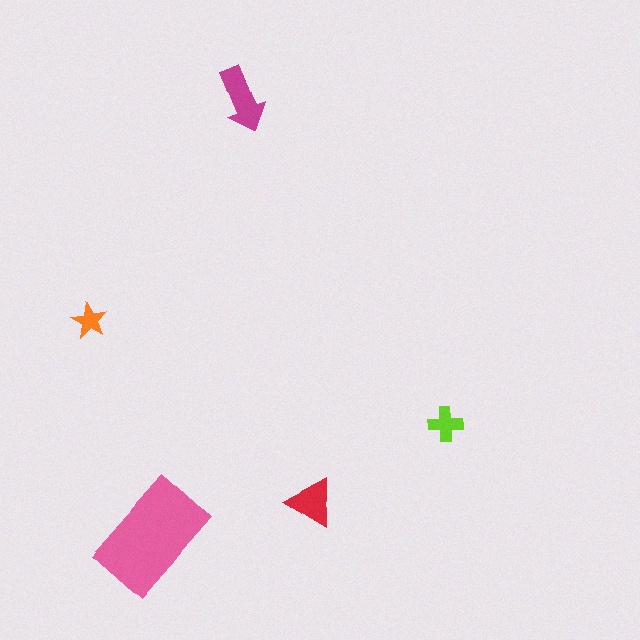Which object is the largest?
The pink rectangle.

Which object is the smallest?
The orange star.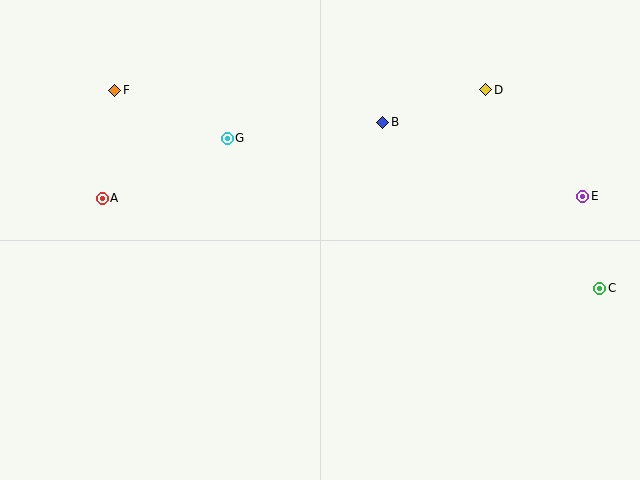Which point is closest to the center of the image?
Point B at (383, 122) is closest to the center.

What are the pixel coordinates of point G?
Point G is at (227, 138).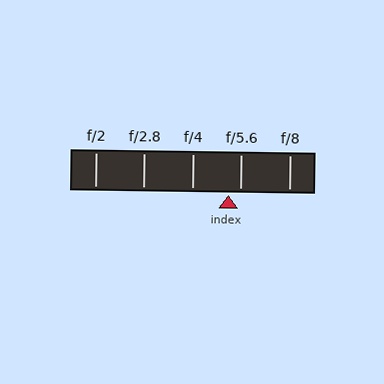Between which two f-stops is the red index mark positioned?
The index mark is between f/4 and f/5.6.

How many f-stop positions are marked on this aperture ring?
There are 5 f-stop positions marked.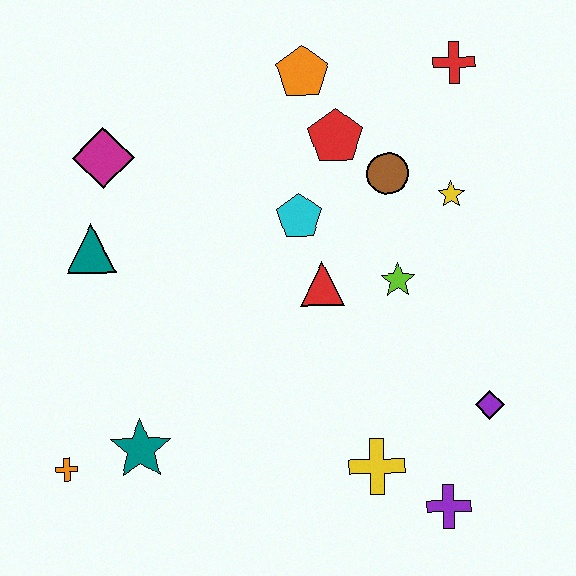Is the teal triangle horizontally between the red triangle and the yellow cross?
No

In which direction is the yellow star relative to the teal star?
The yellow star is to the right of the teal star.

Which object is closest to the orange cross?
The teal star is closest to the orange cross.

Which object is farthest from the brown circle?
The orange cross is farthest from the brown circle.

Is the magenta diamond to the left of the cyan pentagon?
Yes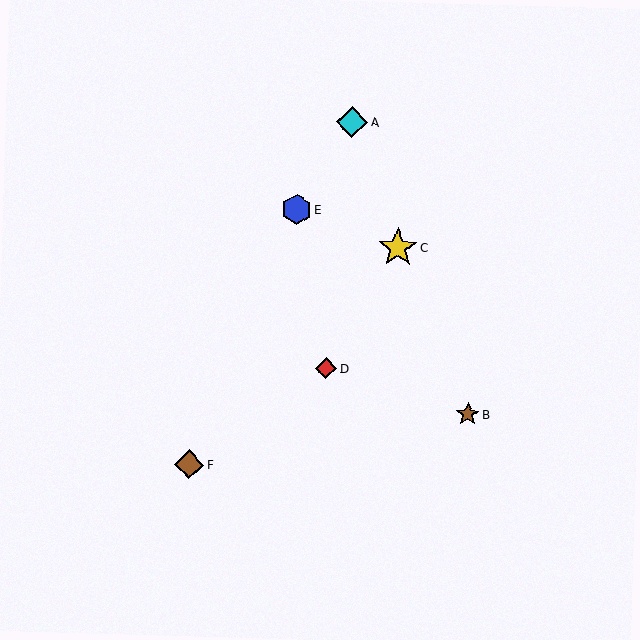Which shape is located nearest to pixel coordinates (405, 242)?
The yellow star (labeled C) at (398, 248) is nearest to that location.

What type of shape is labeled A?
Shape A is a cyan diamond.